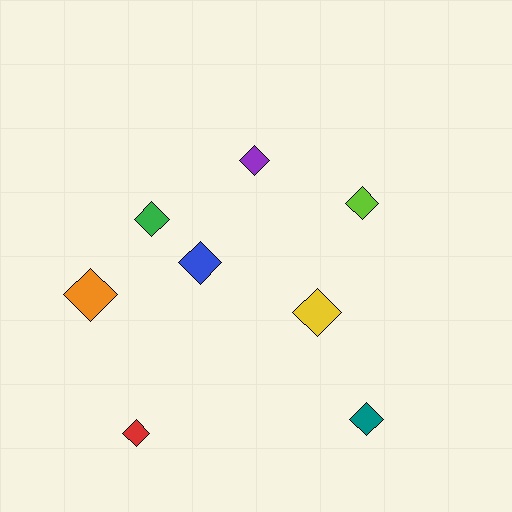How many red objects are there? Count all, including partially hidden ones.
There is 1 red object.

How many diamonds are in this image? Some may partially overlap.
There are 8 diamonds.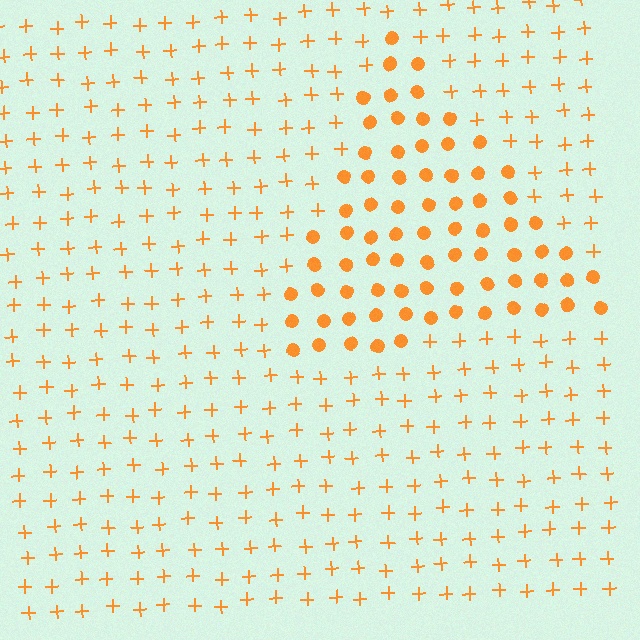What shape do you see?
I see a triangle.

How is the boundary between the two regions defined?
The boundary is defined by a change in element shape: circles inside vs. plus signs outside. All elements share the same color and spacing.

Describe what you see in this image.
The image is filled with small orange elements arranged in a uniform grid. A triangle-shaped region contains circles, while the surrounding area contains plus signs. The boundary is defined purely by the change in element shape.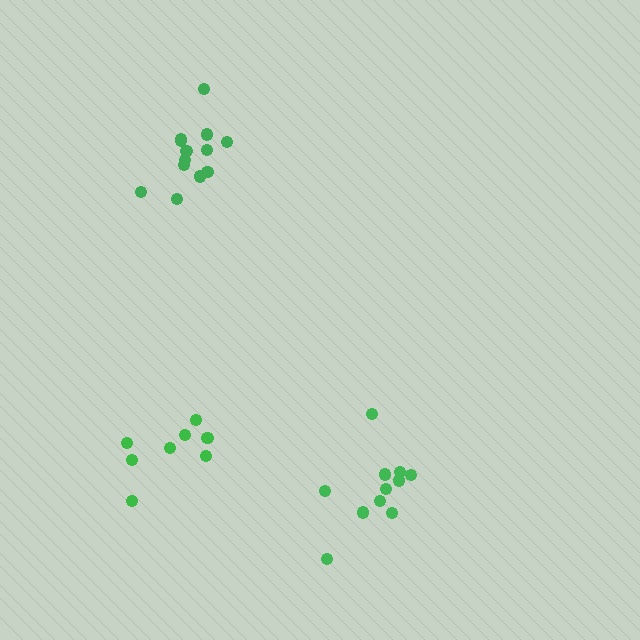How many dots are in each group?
Group 1: 8 dots, Group 2: 13 dots, Group 3: 11 dots (32 total).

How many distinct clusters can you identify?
There are 3 distinct clusters.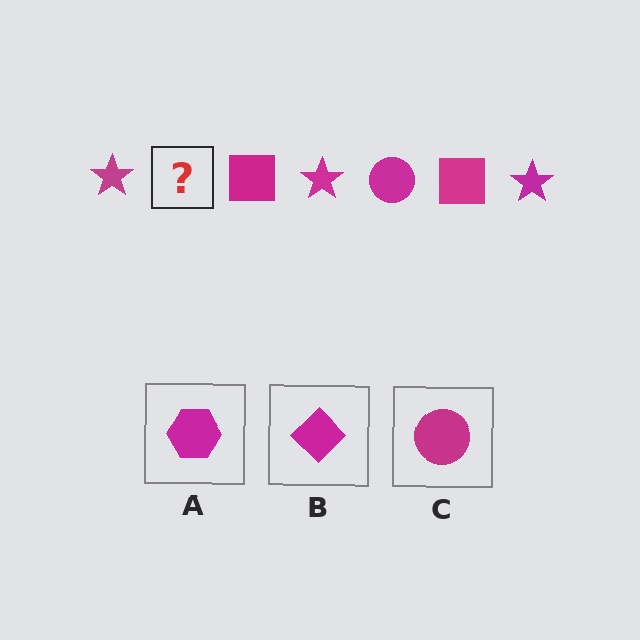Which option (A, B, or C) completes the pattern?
C.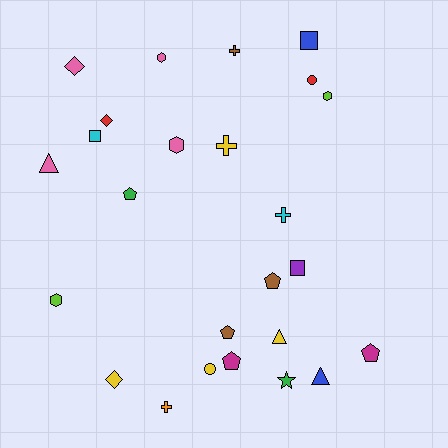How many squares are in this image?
There are 3 squares.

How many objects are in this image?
There are 25 objects.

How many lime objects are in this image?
There are 2 lime objects.